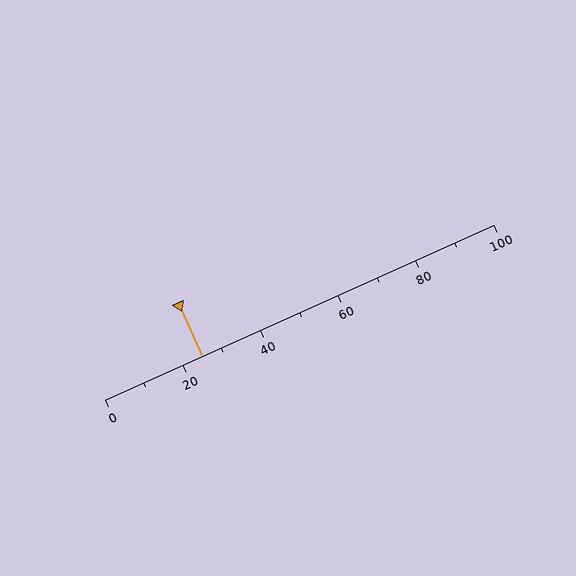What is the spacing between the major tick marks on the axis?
The major ticks are spaced 20 apart.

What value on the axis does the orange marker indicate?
The marker indicates approximately 25.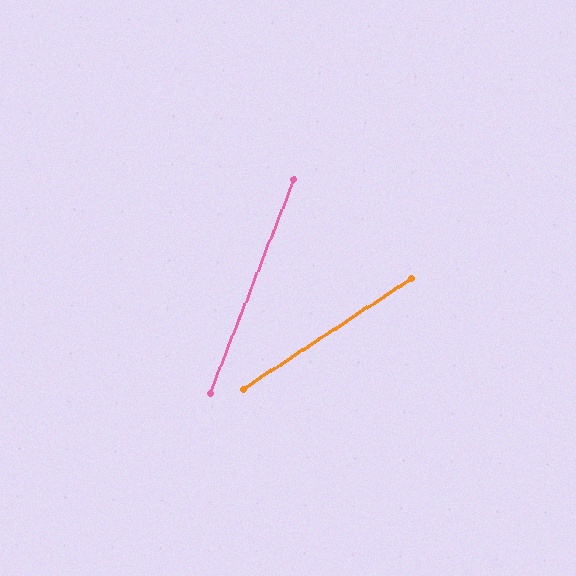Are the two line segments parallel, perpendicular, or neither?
Neither parallel nor perpendicular — they differ by about 35°.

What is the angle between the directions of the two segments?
Approximately 35 degrees.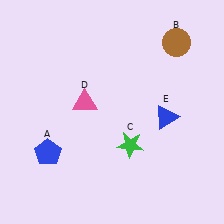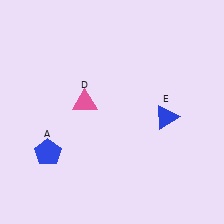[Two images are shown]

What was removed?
The brown circle (B), the green star (C) were removed in Image 2.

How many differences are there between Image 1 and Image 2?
There are 2 differences between the two images.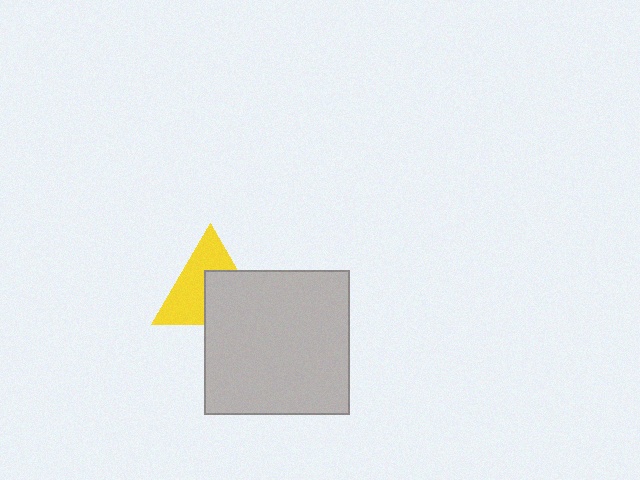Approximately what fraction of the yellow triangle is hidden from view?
Roughly 46% of the yellow triangle is hidden behind the light gray square.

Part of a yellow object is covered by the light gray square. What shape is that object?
It is a triangle.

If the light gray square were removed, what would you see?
You would see the complete yellow triangle.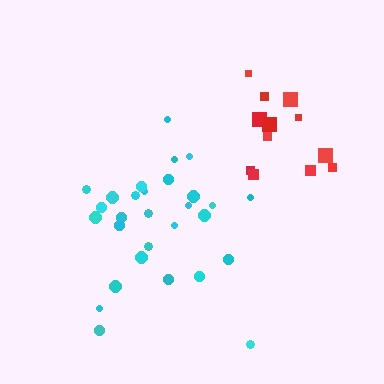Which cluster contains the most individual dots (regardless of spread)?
Cyan (29).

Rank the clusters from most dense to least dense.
red, cyan.